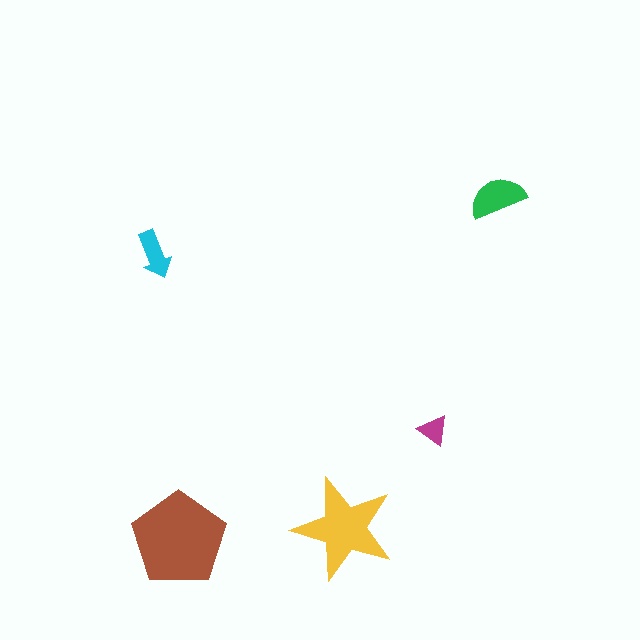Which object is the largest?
The brown pentagon.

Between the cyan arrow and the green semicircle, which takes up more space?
The green semicircle.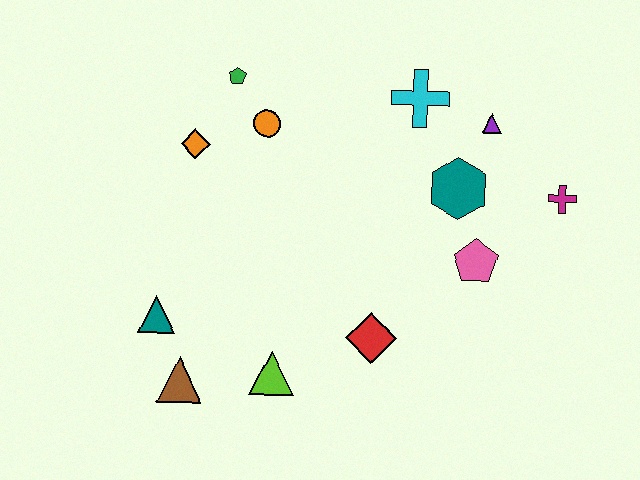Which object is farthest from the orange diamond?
The magenta cross is farthest from the orange diamond.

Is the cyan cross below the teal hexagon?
No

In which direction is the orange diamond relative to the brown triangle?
The orange diamond is above the brown triangle.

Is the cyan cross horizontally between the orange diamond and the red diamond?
No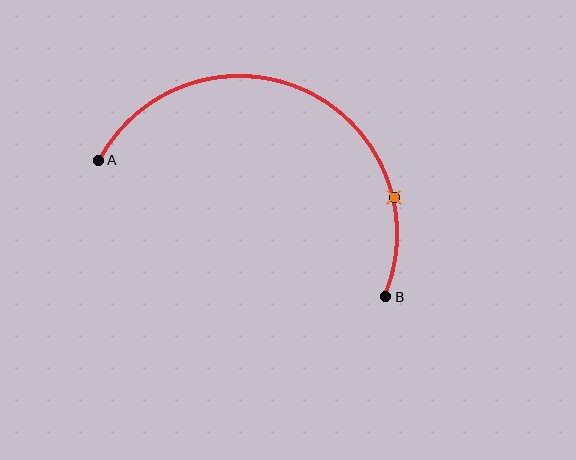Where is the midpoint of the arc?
The arc midpoint is the point on the curve farthest from the straight line joining A and B. It sits above that line.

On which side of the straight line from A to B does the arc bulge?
The arc bulges above the straight line connecting A and B.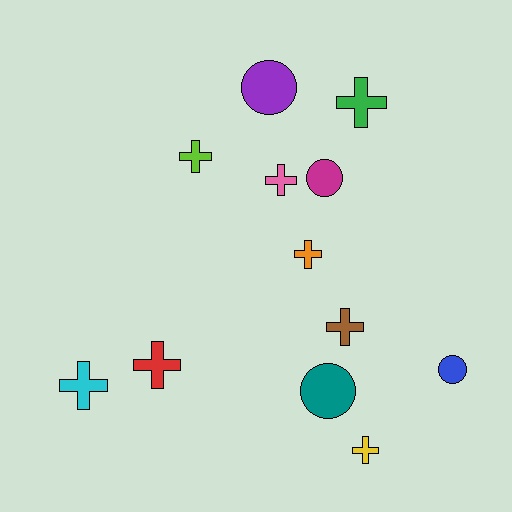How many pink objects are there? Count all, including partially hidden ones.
There is 1 pink object.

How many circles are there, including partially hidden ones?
There are 4 circles.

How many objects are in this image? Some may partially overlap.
There are 12 objects.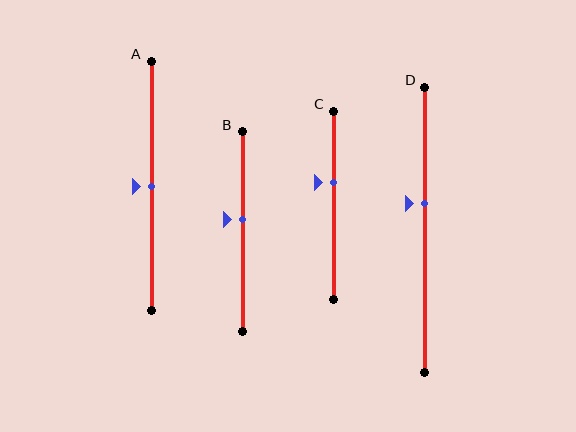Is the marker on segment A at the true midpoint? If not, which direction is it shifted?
Yes, the marker on segment A is at the true midpoint.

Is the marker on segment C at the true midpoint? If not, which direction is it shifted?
No, the marker on segment C is shifted upward by about 12% of the segment length.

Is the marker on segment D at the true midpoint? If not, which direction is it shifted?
No, the marker on segment D is shifted upward by about 9% of the segment length.